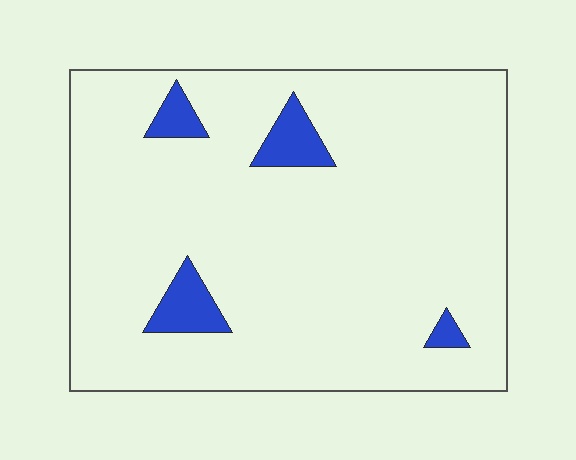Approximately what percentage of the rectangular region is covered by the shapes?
Approximately 5%.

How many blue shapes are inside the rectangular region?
4.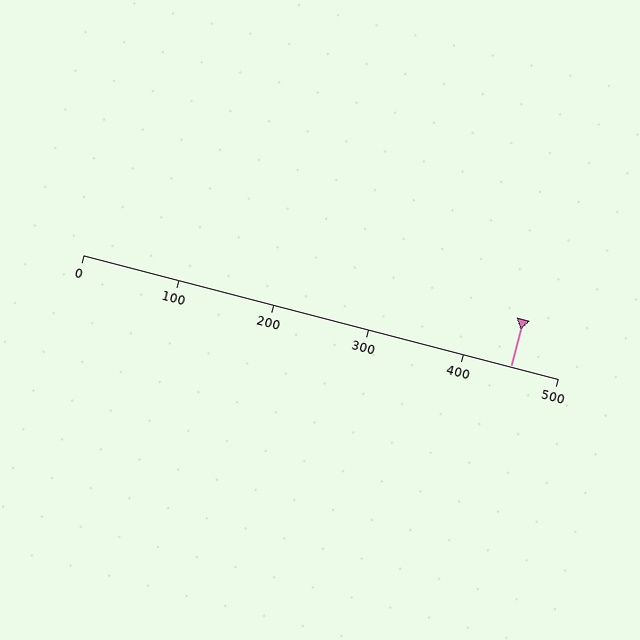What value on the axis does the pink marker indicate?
The marker indicates approximately 450.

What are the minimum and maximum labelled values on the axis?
The axis runs from 0 to 500.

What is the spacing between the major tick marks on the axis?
The major ticks are spaced 100 apart.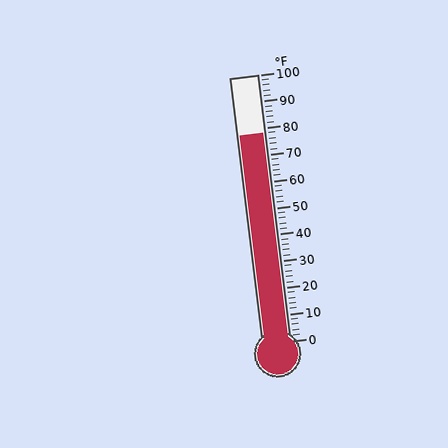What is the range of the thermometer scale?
The thermometer scale ranges from 0°F to 100°F.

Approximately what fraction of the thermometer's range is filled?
The thermometer is filled to approximately 80% of its range.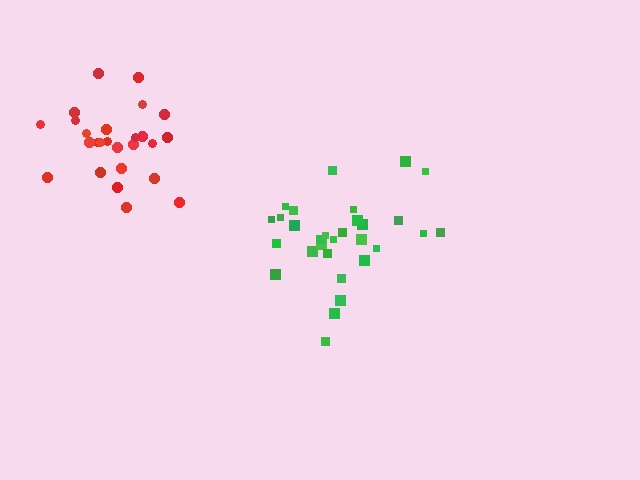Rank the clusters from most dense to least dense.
red, green.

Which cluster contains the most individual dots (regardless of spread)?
Green (30).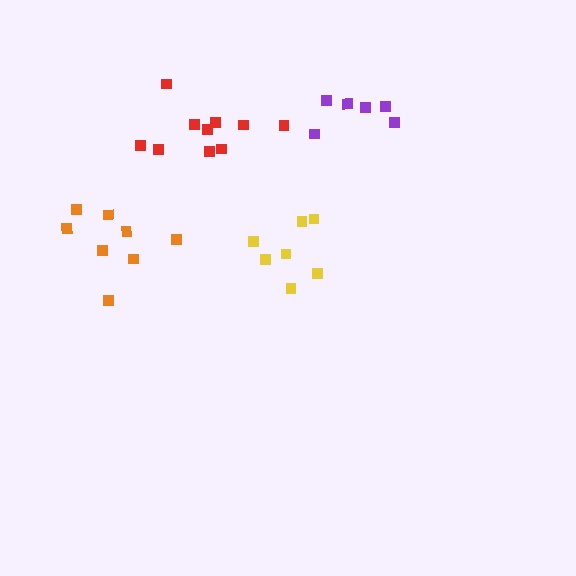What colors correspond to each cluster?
The clusters are colored: orange, yellow, red, purple.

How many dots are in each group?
Group 1: 8 dots, Group 2: 7 dots, Group 3: 10 dots, Group 4: 6 dots (31 total).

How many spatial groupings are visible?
There are 4 spatial groupings.